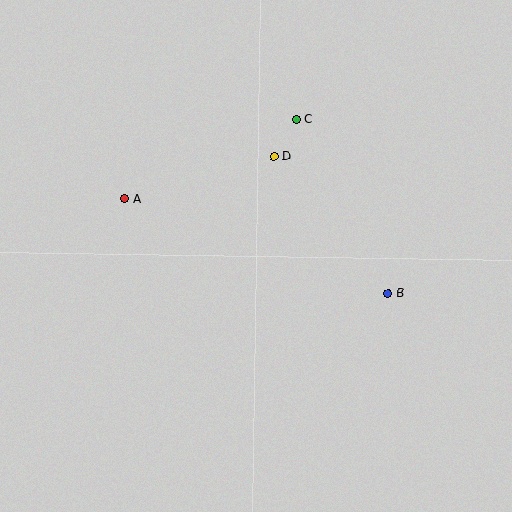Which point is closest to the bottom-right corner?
Point B is closest to the bottom-right corner.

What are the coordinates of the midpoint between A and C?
The midpoint between A and C is at (210, 159).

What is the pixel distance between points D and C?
The distance between D and C is 44 pixels.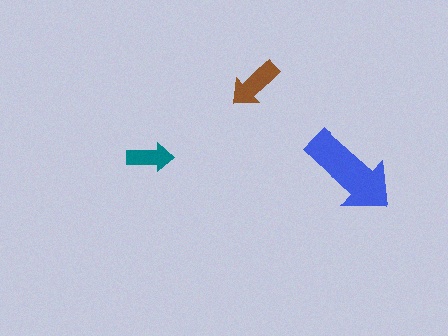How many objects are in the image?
There are 3 objects in the image.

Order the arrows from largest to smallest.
the blue one, the brown one, the teal one.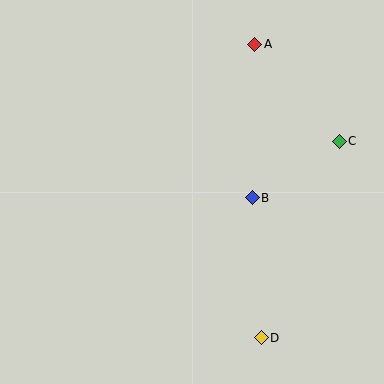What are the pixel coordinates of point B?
Point B is at (252, 198).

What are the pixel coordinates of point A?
Point A is at (255, 44).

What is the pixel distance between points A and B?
The distance between A and B is 154 pixels.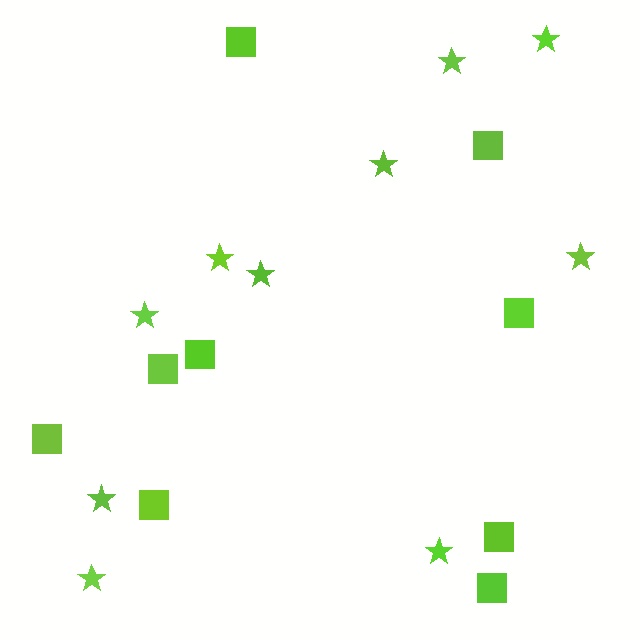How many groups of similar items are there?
There are 2 groups: one group of squares (9) and one group of stars (10).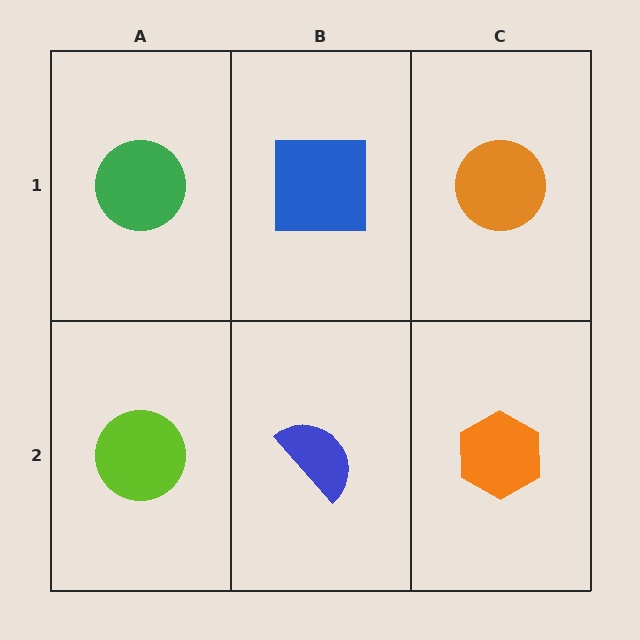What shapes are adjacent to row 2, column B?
A blue square (row 1, column B), a lime circle (row 2, column A), an orange hexagon (row 2, column C).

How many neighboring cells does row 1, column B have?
3.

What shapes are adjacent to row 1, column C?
An orange hexagon (row 2, column C), a blue square (row 1, column B).